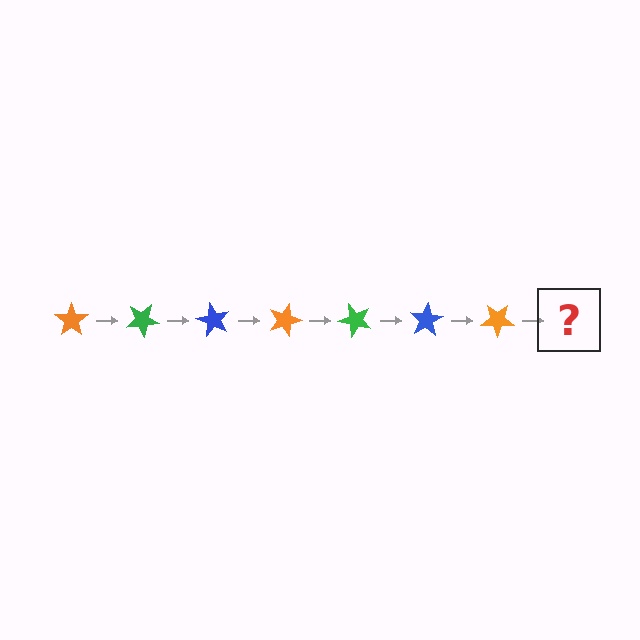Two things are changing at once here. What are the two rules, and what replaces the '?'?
The two rules are that it rotates 30 degrees each step and the color cycles through orange, green, and blue. The '?' should be a green star, rotated 210 degrees from the start.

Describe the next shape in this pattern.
It should be a green star, rotated 210 degrees from the start.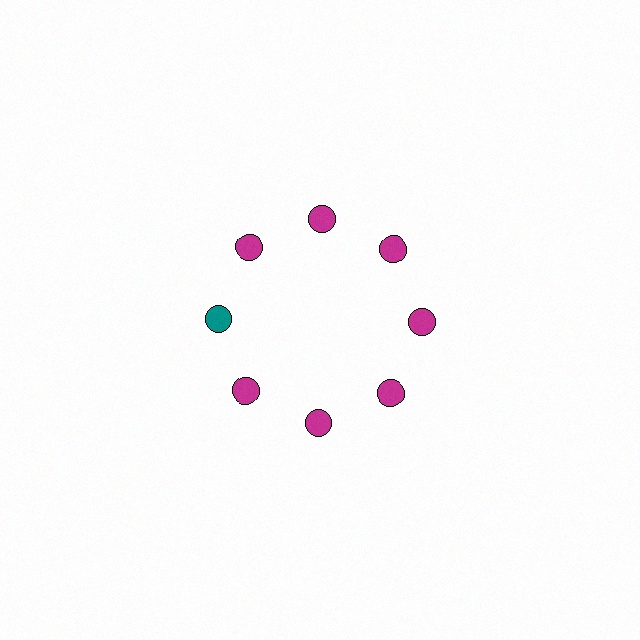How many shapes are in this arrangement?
There are 8 shapes arranged in a ring pattern.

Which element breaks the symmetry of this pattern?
The teal circle at roughly the 9 o'clock position breaks the symmetry. All other shapes are magenta circles.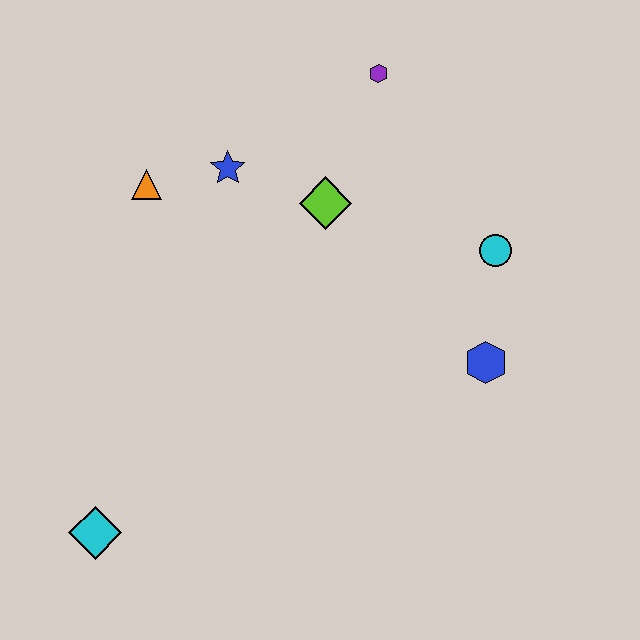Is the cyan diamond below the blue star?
Yes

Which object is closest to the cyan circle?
The blue hexagon is closest to the cyan circle.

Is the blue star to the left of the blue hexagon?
Yes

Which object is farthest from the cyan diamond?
The purple hexagon is farthest from the cyan diamond.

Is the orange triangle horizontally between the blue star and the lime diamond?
No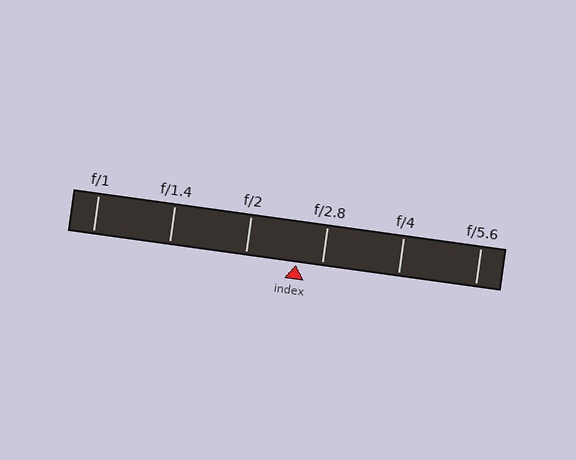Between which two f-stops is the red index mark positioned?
The index mark is between f/2 and f/2.8.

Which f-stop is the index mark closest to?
The index mark is closest to f/2.8.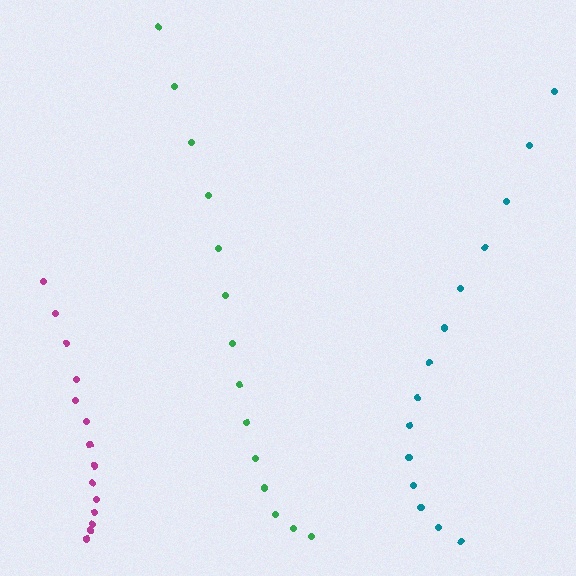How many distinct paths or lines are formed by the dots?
There are 3 distinct paths.